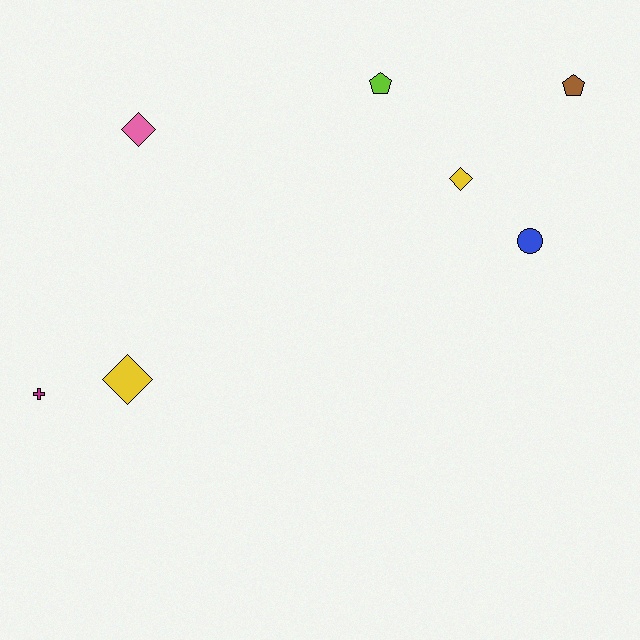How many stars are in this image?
There are no stars.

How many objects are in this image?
There are 7 objects.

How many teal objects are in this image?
There are no teal objects.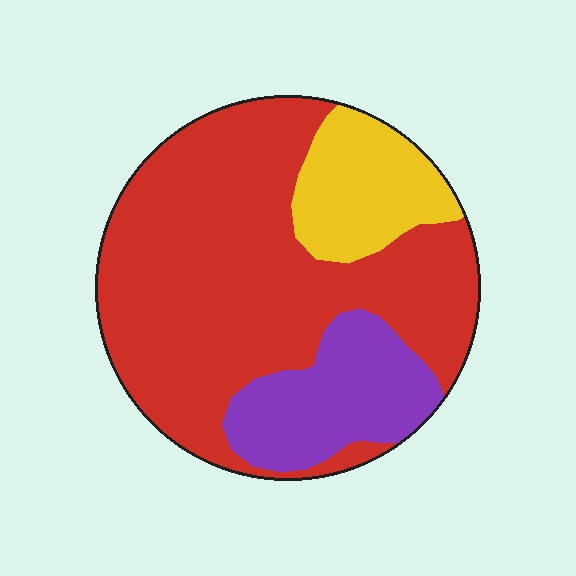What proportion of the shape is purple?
Purple covers 18% of the shape.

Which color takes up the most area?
Red, at roughly 65%.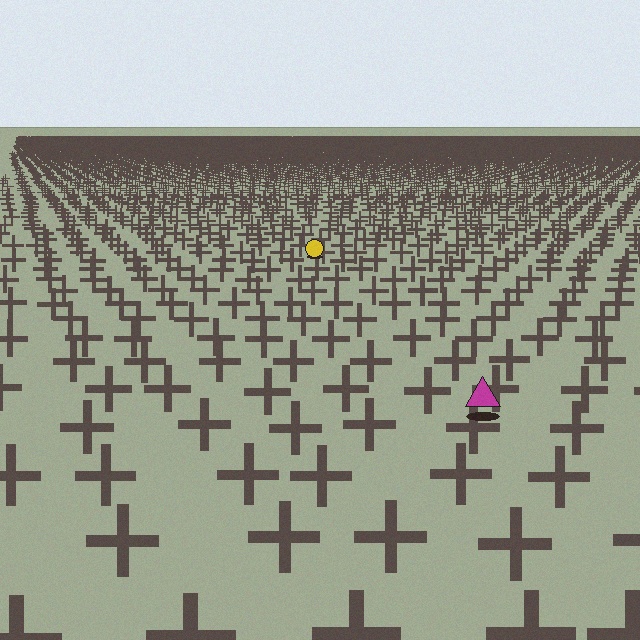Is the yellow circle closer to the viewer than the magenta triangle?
No. The magenta triangle is closer — you can tell from the texture gradient: the ground texture is coarser near it.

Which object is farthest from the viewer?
The yellow circle is farthest from the viewer. It appears smaller and the ground texture around it is denser.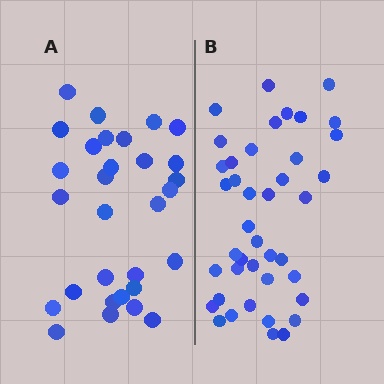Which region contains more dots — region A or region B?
Region B (the right region) has more dots.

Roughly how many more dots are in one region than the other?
Region B has roughly 12 or so more dots than region A.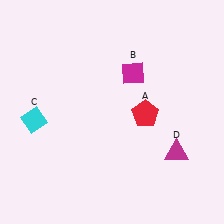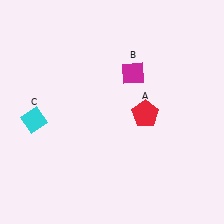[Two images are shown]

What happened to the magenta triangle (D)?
The magenta triangle (D) was removed in Image 2. It was in the bottom-right area of Image 1.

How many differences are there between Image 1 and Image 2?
There is 1 difference between the two images.